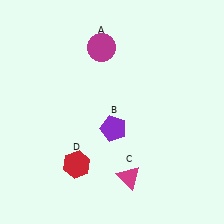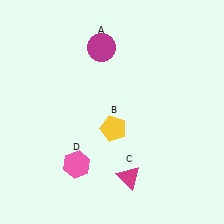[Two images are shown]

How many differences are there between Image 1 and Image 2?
There are 2 differences between the two images.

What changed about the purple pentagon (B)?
In Image 1, B is purple. In Image 2, it changed to yellow.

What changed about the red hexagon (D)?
In Image 1, D is red. In Image 2, it changed to pink.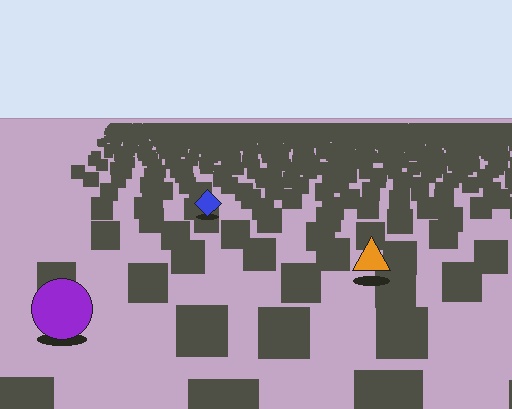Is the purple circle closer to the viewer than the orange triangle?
Yes. The purple circle is closer — you can tell from the texture gradient: the ground texture is coarser near it.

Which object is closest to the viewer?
The purple circle is closest. The texture marks near it are larger and more spread out.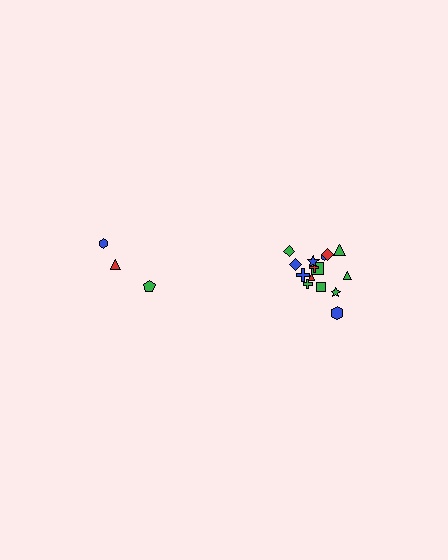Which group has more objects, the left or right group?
The right group.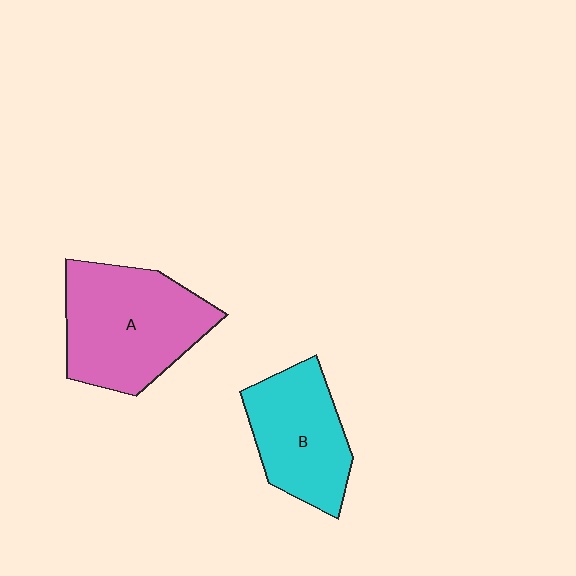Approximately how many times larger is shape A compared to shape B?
Approximately 1.3 times.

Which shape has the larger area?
Shape A (pink).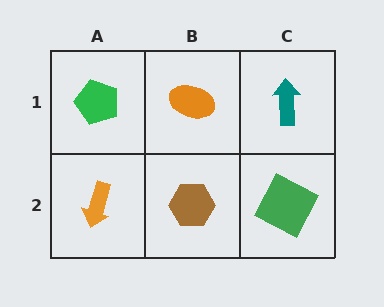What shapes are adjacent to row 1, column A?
An orange arrow (row 2, column A), an orange ellipse (row 1, column B).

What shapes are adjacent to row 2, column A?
A green pentagon (row 1, column A), a brown hexagon (row 2, column B).